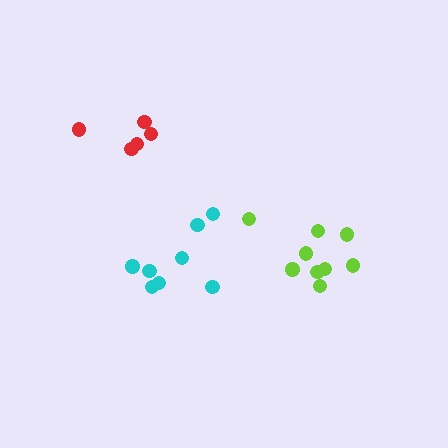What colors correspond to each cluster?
The clusters are colored: cyan, red, lime.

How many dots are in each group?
Group 1: 8 dots, Group 2: 5 dots, Group 3: 9 dots (22 total).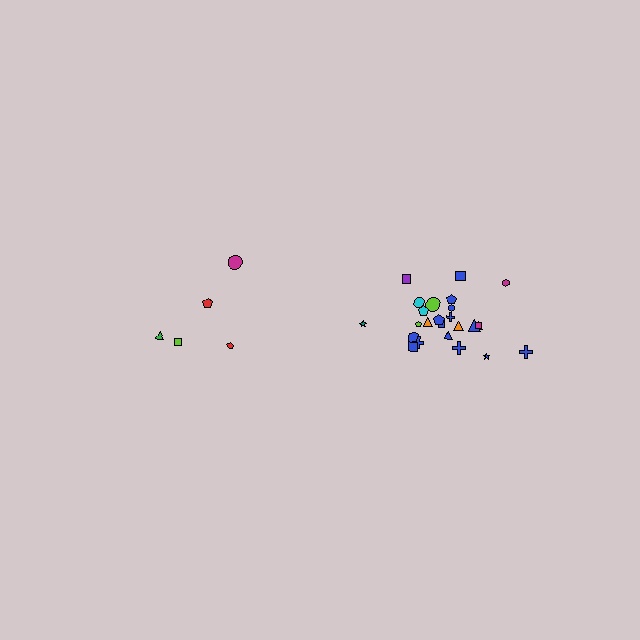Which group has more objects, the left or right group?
The right group.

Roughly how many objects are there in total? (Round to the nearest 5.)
Roughly 30 objects in total.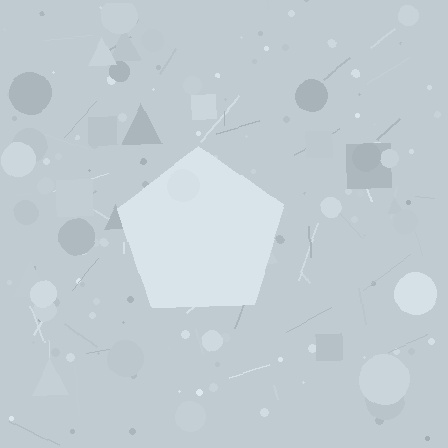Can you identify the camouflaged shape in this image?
The camouflaged shape is a pentagon.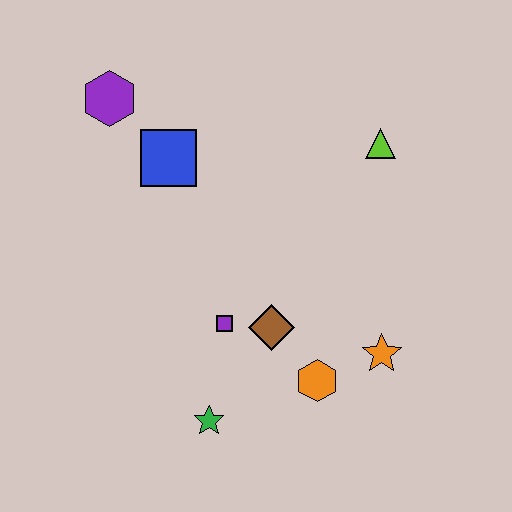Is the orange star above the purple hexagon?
No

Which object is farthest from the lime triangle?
The green star is farthest from the lime triangle.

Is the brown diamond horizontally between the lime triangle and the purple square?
Yes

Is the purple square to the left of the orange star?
Yes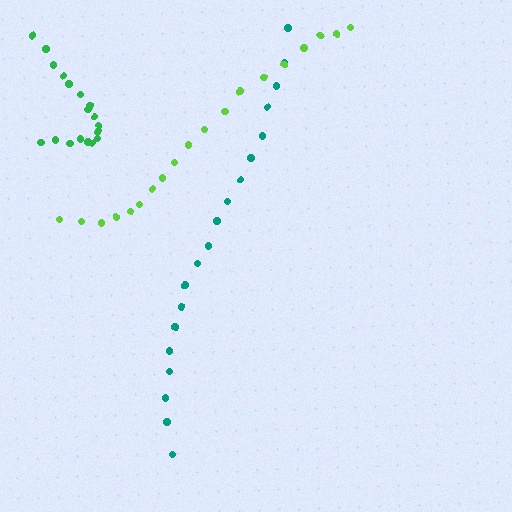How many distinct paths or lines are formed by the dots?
There are 3 distinct paths.